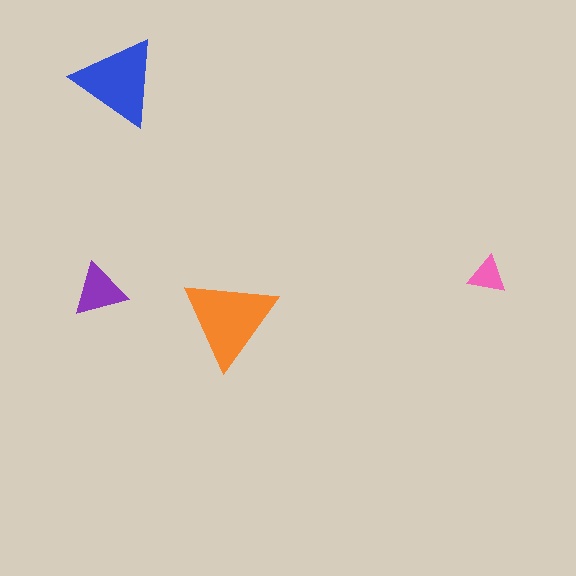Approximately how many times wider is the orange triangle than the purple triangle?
About 1.5 times wider.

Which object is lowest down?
The orange triangle is bottommost.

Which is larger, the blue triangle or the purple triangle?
The blue one.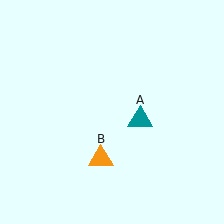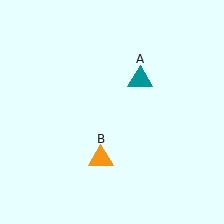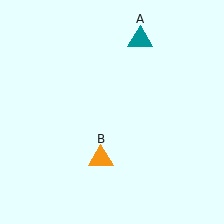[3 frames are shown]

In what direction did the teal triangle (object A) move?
The teal triangle (object A) moved up.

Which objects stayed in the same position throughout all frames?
Orange triangle (object B) remained stationary.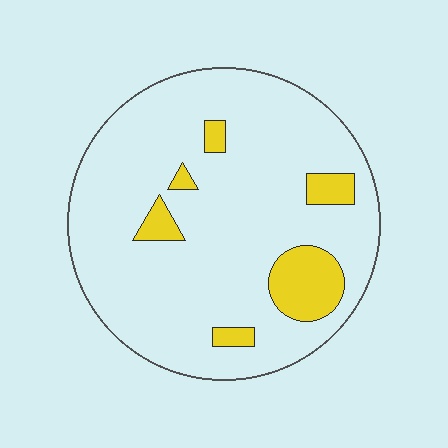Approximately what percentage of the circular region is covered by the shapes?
Approximately 10%.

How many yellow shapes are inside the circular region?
6.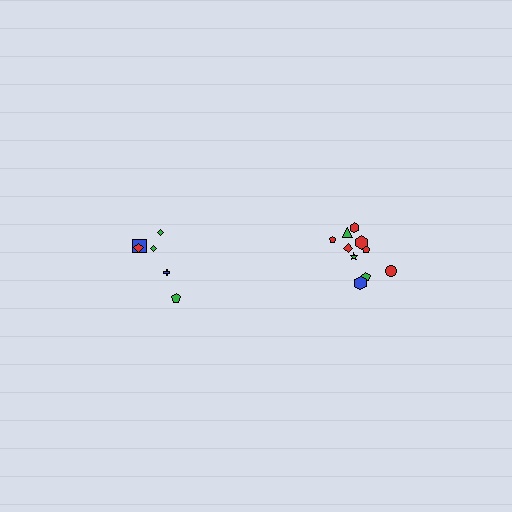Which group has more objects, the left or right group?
The right group.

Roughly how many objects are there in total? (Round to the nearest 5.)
Roughly 15 objects in total.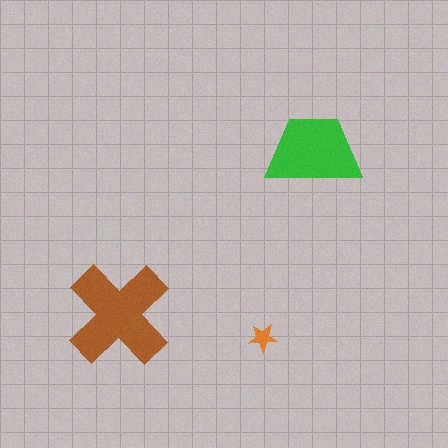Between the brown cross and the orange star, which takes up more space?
The brown cross.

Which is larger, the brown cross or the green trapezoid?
The brown cross.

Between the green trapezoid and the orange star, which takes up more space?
The green trapezoid.